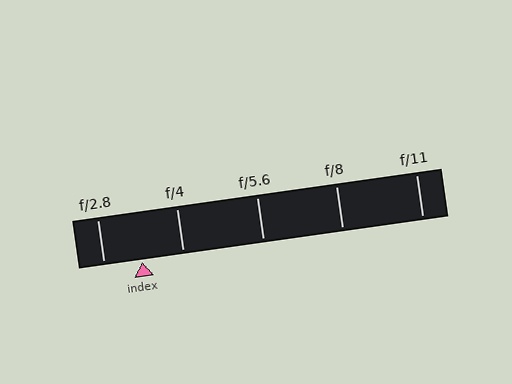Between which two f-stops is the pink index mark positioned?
The index mark is between f/2.8 and f/4.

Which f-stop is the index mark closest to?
The index mark is closest to f/2.8.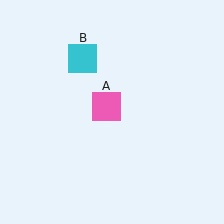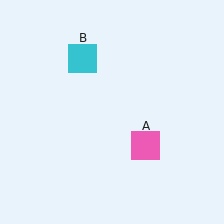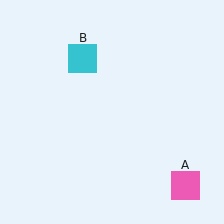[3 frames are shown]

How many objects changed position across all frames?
1 object changed position: pink square (object A).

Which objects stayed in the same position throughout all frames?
Cyan square (object B) remained stationary.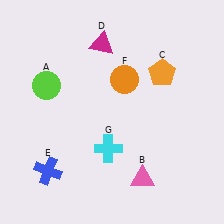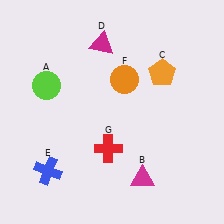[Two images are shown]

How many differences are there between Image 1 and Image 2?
There are 2 differences between the two images.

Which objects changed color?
B changed from pink to magenta. G changed from cyan to red.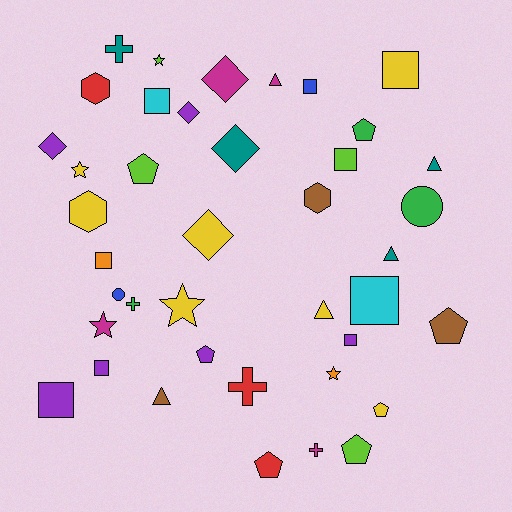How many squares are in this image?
There are 9 squares.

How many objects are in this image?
There are 40 objects.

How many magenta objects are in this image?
There are 4 magenta objects.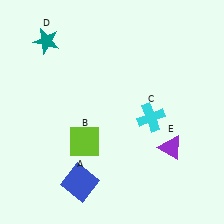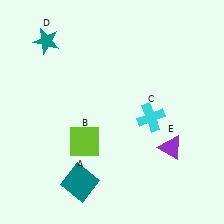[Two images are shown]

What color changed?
The square (A) changed from blue in Image 1 to teal in Image 2.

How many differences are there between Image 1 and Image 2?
There is 1 difference between the two images.